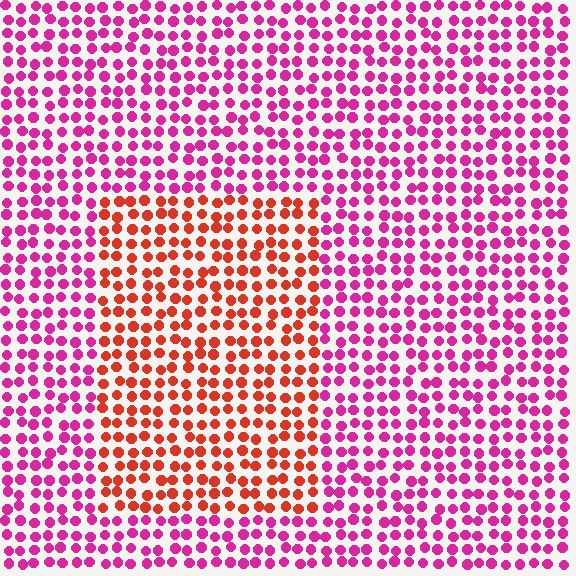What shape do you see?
I see a rectangle.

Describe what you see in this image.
The image is filled with small magenta elements in a uniform arrangement. A rectangle-shaped region is visible where the elements are tinted to a slightly different hue, forming a subtle color boundary.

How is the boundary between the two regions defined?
The boundary is defined purely by a slight shift in hue (about 46 degrees). Spacing, size, and orientation are identical on both sides.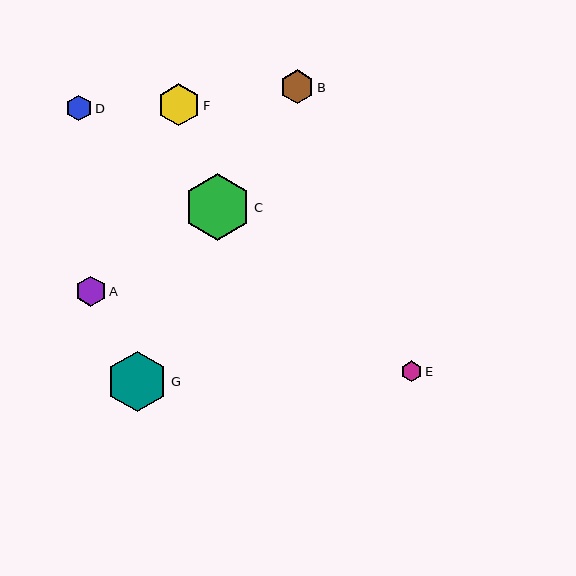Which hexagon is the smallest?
Hexagon E is the smallest with a size of approximately 20 pixels.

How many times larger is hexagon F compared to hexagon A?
Hexagon F is approximately 1.4 times the size of hexagon A.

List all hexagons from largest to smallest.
From largest to smallest: C, G, F, B, A, D, E.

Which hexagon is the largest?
Hexagon C is the largest with a size of approximately 67 pixels.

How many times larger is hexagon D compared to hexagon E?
Hexagon D is approximately 1.3 times the size of hexagon E.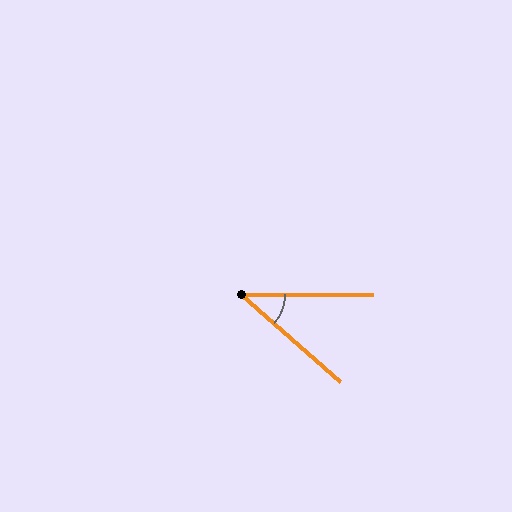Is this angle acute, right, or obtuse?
It is acute.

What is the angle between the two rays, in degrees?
Approximately 42 degrees.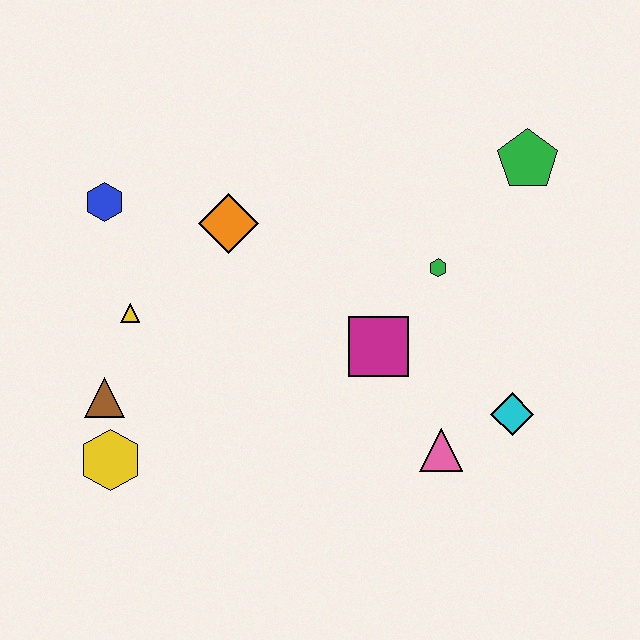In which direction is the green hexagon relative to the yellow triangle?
The green hexagon is to the right of the yellow triangle.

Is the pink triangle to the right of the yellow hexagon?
Yes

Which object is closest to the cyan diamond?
The pink triangle is closest to the cyan diamond.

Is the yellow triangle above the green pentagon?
No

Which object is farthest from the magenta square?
The blue hexagon is farthest from the magenta square.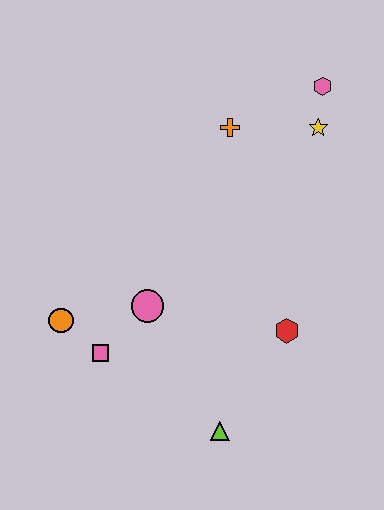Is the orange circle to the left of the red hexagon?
Yes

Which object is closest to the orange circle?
The pink square is closest to the orange circle.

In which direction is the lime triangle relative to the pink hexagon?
The lime triangle is below the pink hexagon.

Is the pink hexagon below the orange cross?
No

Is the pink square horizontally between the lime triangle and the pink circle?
No